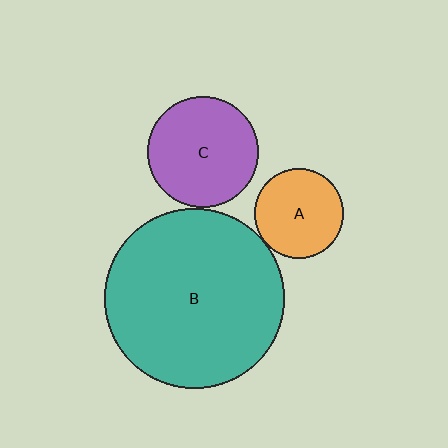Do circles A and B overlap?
Yes.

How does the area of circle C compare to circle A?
Approximately 1.5 times.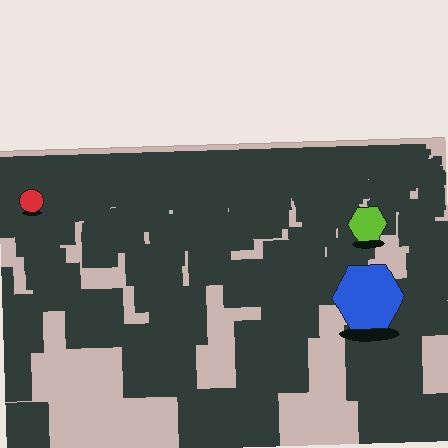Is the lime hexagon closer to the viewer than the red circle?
Yes. The lime hexagon is closer — you can tell from the texture gradient: the ground texture is coarser near it.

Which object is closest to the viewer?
The blue hexagon is closest. The texture marks near it are larger and more spread out.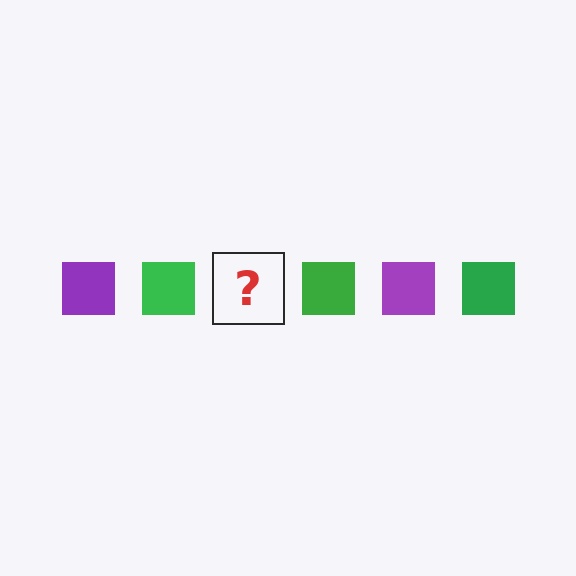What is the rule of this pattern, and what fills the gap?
The rule is that the pattern cycles through purple, green squares. The gap should be filled with a purple square.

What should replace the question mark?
The question mark should be replaced with a purple square.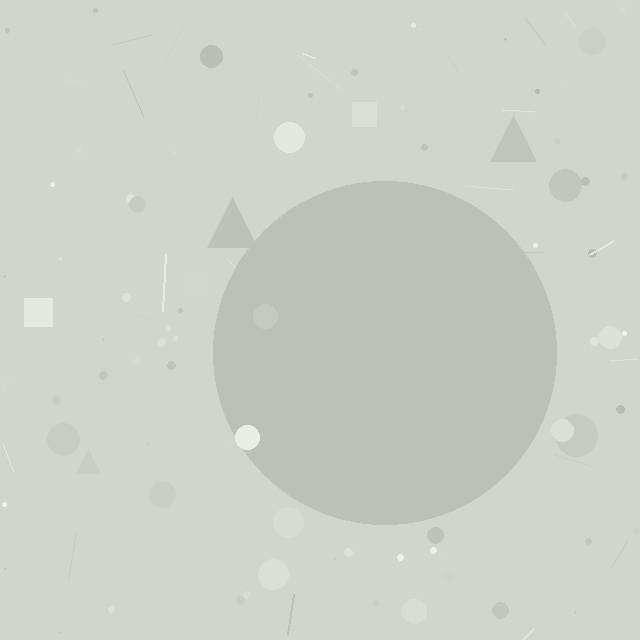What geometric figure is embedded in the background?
A circle is embedded in the background.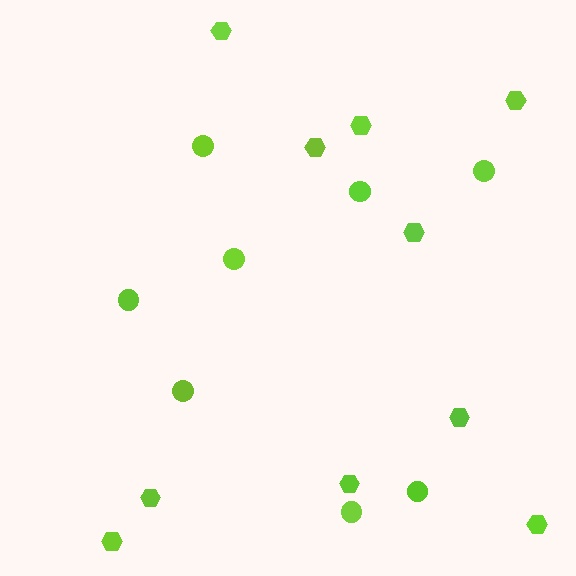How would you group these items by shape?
There are 2 groups: one group of circles (8) and one group of hexagons (10).